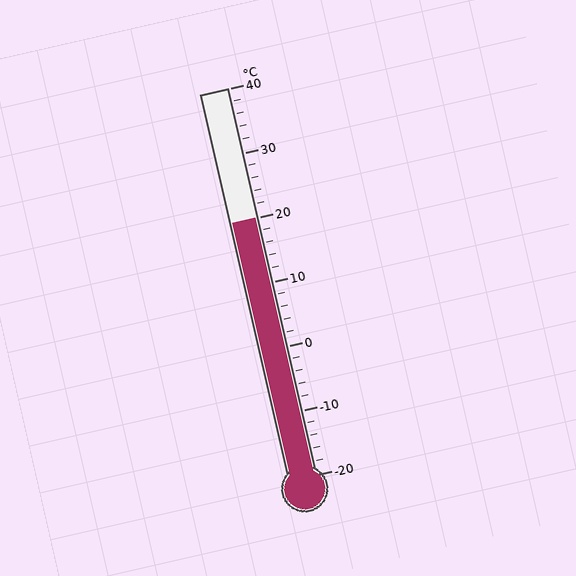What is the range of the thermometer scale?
The thermometer scale ranges from -20°C to 40°C.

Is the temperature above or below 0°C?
The temperature is above 0°C.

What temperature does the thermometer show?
The thermometer shows approximately 20°C.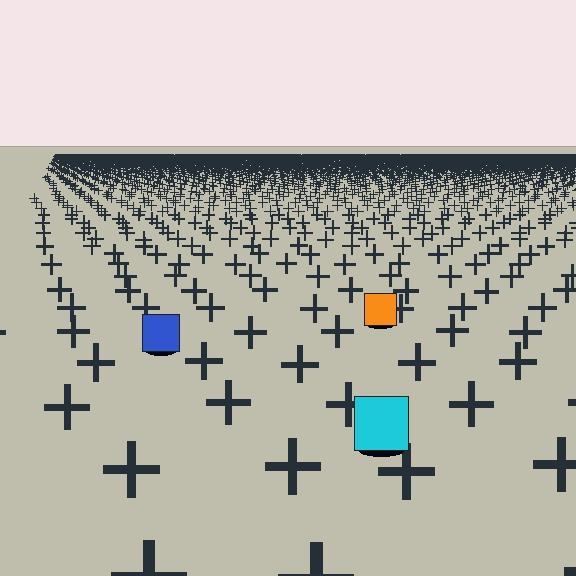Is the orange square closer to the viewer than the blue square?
No. The blue square is closer — you can tell from the texture gradient: the ground texture is coarser near it.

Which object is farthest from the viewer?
The orange square is farthest from the viewer. It appears smaller and the ground texture around it is denser.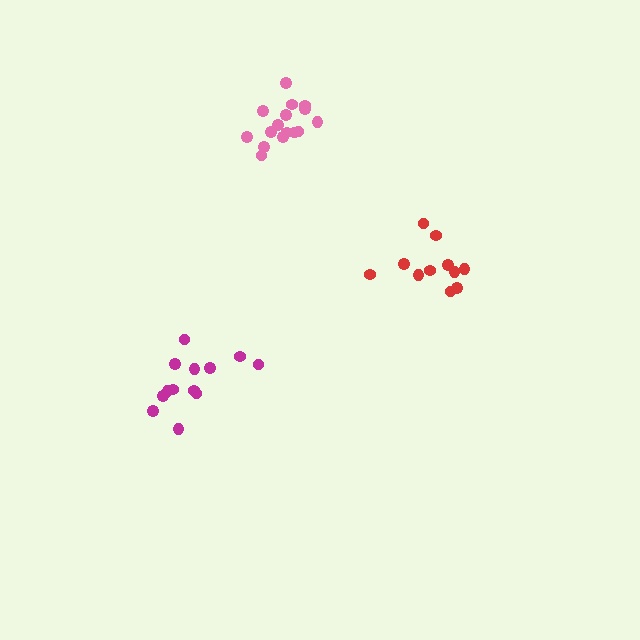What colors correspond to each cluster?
The clusters are colored: red, pink, magenta.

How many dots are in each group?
Group 1: 11 dots, Group 2: 16 dots, Group 3: 13 dots (40 total).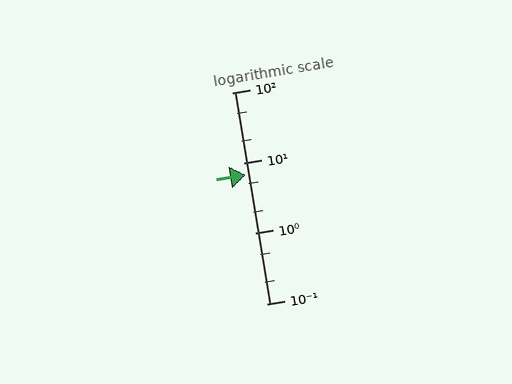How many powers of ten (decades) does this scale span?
The scale spans 3 decades, from 0.1 to 100.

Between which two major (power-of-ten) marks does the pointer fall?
The pointer is between 1 and 10.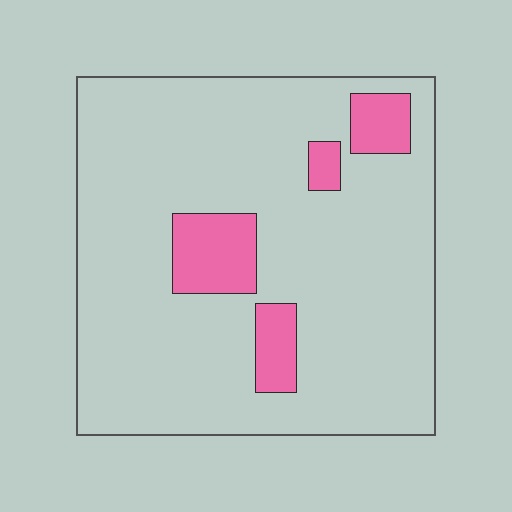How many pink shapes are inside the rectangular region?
4.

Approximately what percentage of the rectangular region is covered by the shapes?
Approximately 10%.